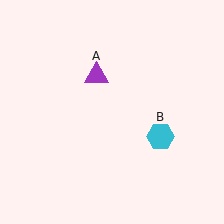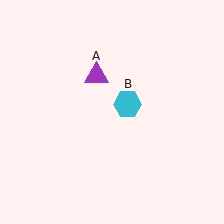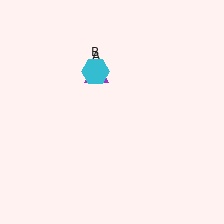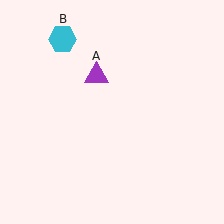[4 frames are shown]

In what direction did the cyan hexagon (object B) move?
The cyan hexagon (object B) moved up and to the left.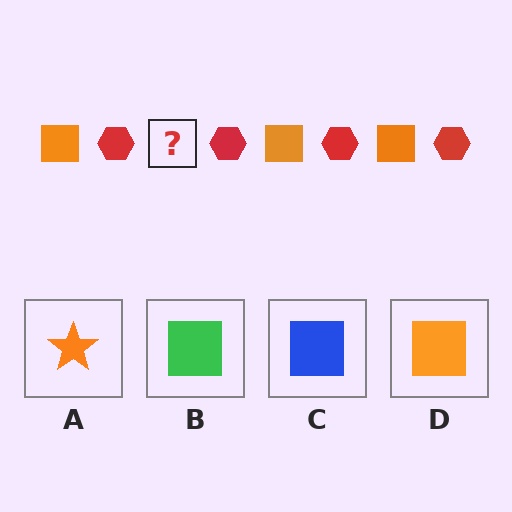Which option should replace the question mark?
Option D.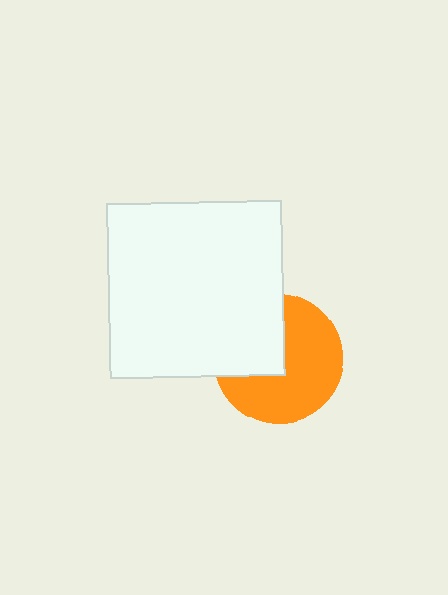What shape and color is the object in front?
The object in front is a white square.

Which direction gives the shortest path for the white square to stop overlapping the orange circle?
Moving toward the upper-left gives the shortest separation.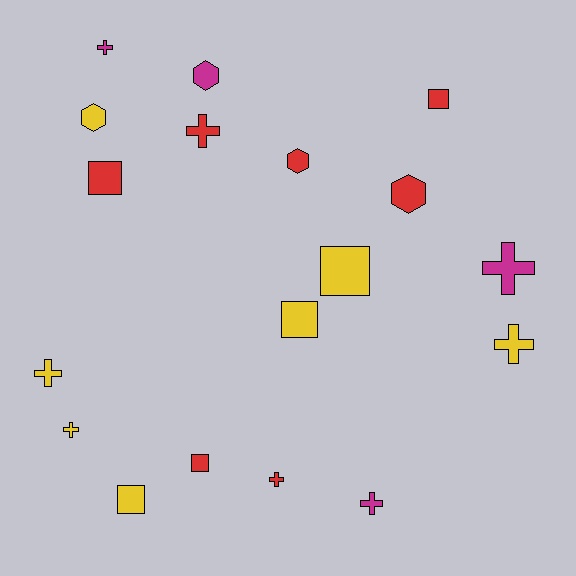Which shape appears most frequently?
Cross, with 8 objects.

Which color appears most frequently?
Red, with 7 objects.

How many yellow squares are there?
There are 3 yellow squares.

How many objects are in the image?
There are 18 objects.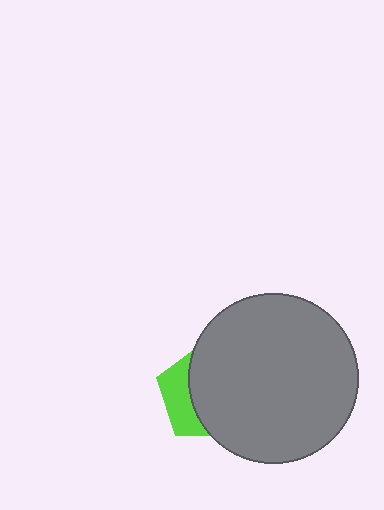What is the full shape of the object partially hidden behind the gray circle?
The partially hidden object is a lime pentagon.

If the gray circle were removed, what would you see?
You would see the complete lime pentagon.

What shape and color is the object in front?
The object in front is a gray circle.